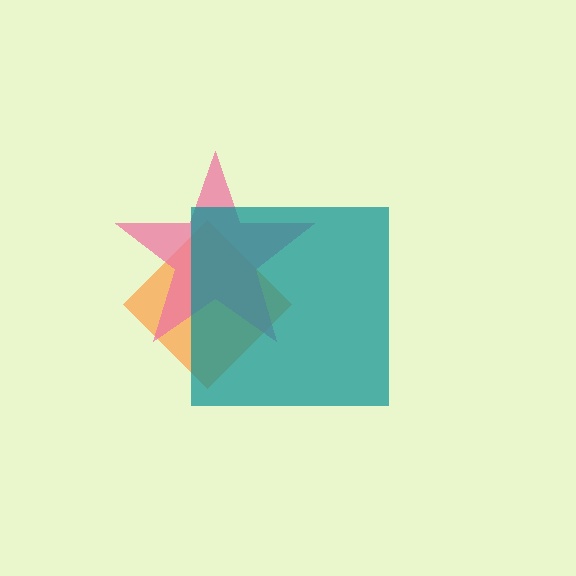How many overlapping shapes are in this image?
There are 3 overlapping shapes in the image.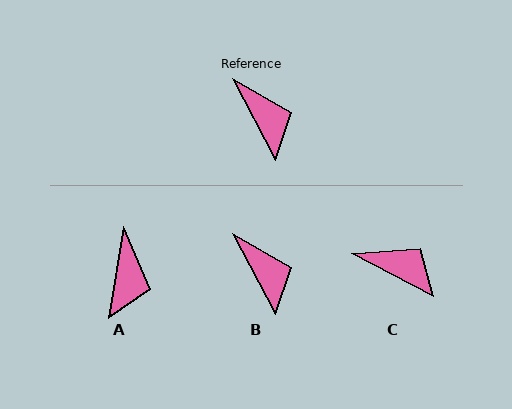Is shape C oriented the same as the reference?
No, it is off by about 34 degrees.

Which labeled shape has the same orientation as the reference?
B.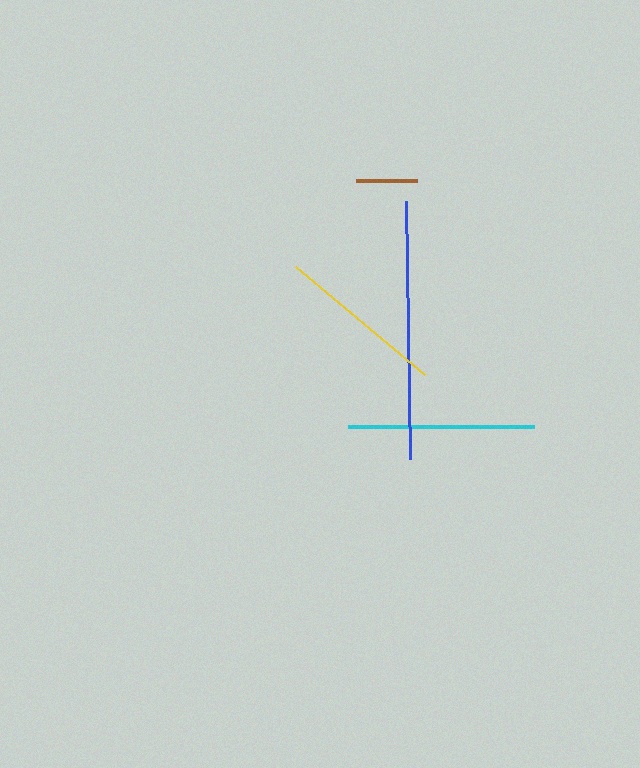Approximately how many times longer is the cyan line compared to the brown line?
The cyan line is approximately 3.1 times the length of the brown line.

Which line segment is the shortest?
The brown line is the shortest at approximately 60 pixels.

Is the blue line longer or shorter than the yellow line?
The blue line is longer than the yellow line.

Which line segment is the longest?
The blue line is the longest at approximately 258 pixels.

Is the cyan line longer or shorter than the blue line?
The blue line is longer than the cyan line.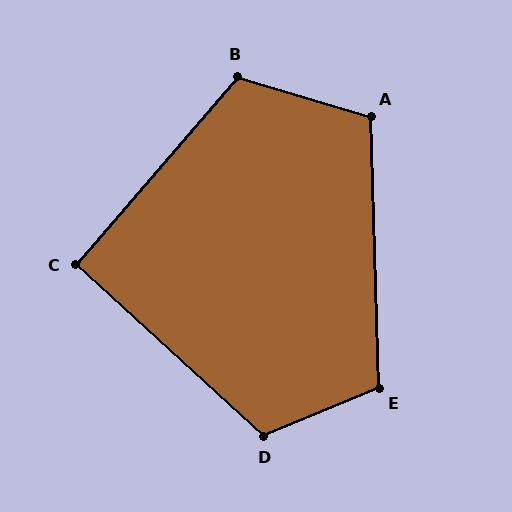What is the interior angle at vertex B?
Approximately 114 degrees (obtuse).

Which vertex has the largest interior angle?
D, at approximately 115 degrees.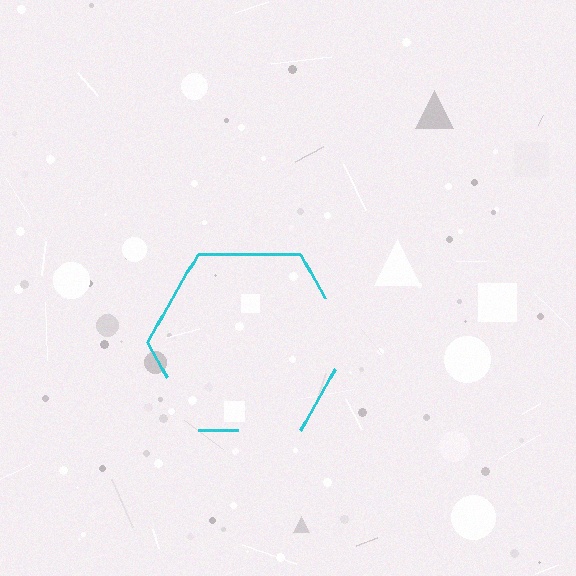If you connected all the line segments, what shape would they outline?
They would outline a hexagon.